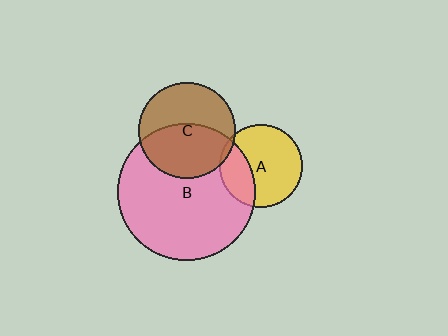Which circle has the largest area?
Circle B (pink).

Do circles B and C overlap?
Yes.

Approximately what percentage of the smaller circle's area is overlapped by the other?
Approximately 50%.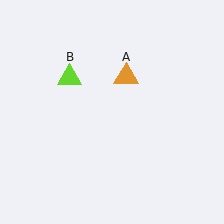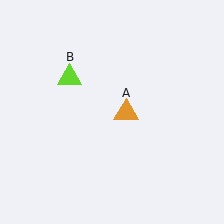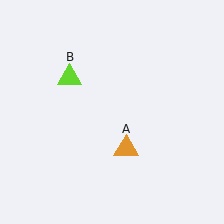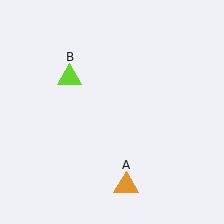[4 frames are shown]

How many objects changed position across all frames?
1 object changed position: orange triangle (object A).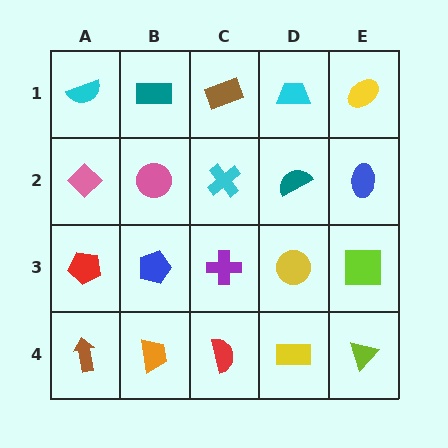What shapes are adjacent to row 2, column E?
A yellow ellipse (row 1, column E), a lime square (row 3, column E), a teal semicircle (row 2, column D).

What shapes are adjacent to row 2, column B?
A teal rectangle (row 1, column B), a blue pentagon (row 3, column B), a pink diamond (row 2, column A), a cyan cross (row 2, column C).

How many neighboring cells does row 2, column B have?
4.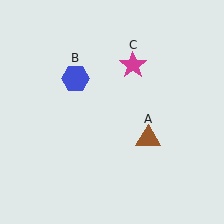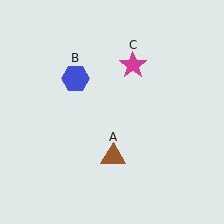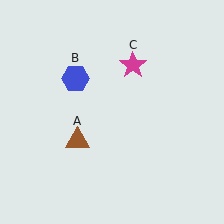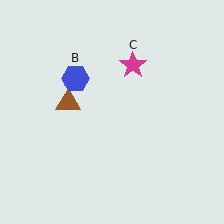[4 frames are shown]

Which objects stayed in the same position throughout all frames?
Blue hexagon (object B) and magenta star (object C) remained stationary.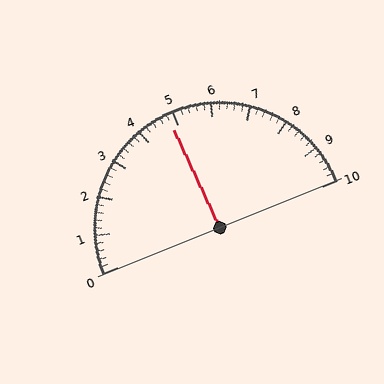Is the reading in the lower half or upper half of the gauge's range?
The reading is in the lower half of the range (0 to 10).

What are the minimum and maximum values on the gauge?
The gauge ranges from 0 to 10.